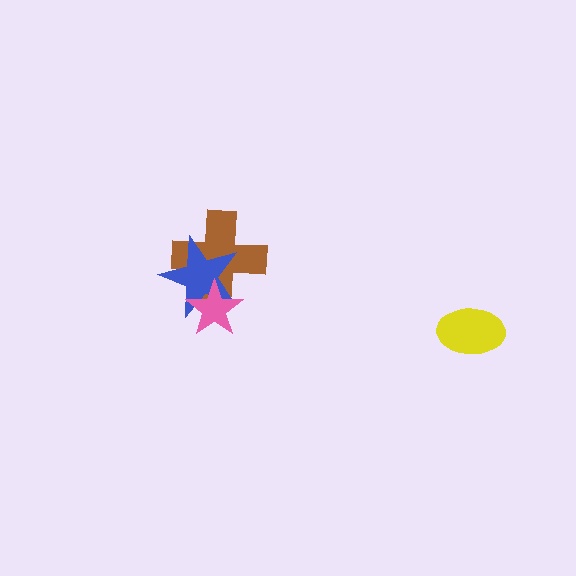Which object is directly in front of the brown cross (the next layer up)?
The blue star is directly in front of the brown cross.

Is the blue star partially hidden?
Yes, it is partially covered by another shape.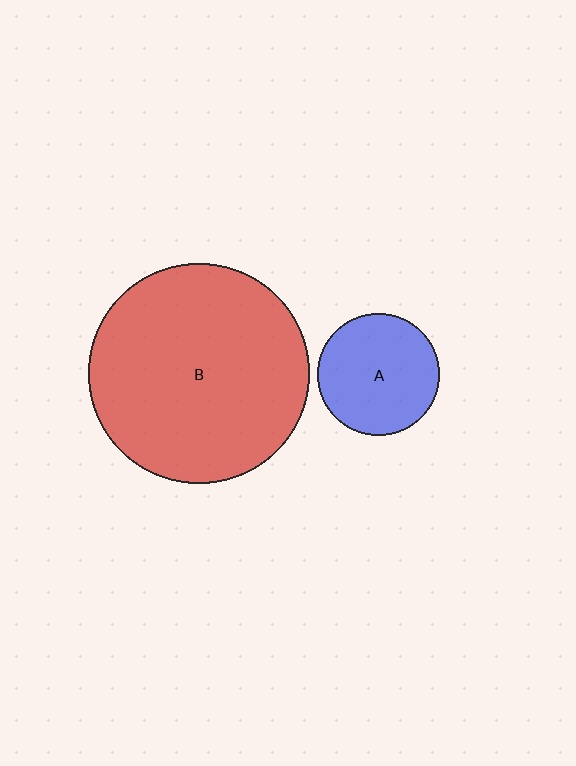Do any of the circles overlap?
No, none of the circles overlap.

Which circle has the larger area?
Circle B (red).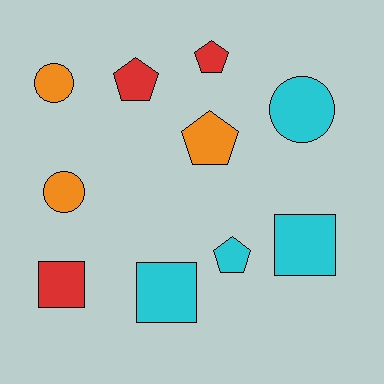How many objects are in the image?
There are 10 objects.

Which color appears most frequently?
Cyan, with 4 objects.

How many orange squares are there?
There are no orange squares.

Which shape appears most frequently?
Pentagon, with 4 objects.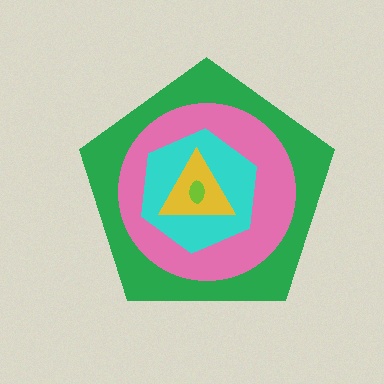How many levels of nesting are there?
5.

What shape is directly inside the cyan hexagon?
The yellow triangle.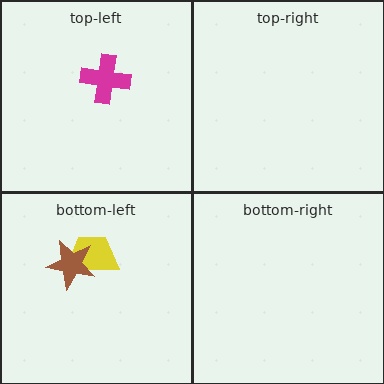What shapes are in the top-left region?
The magenta cross.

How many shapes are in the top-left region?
1.